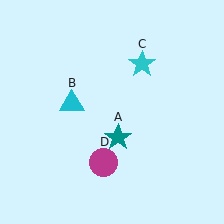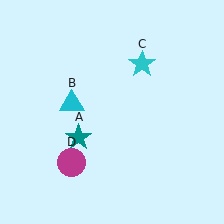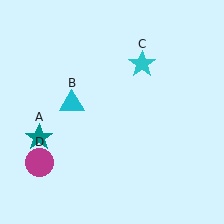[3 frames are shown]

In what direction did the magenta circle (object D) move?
The magenta circle (object D) moved left.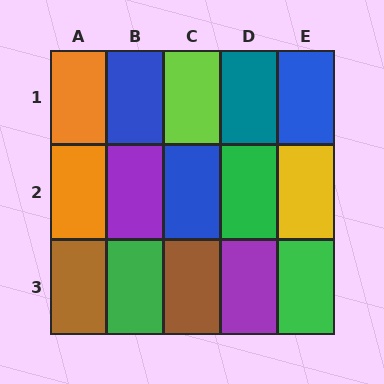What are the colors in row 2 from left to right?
Orange, purple, blue, green, yellow.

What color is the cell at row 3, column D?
Purple.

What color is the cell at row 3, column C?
Brown.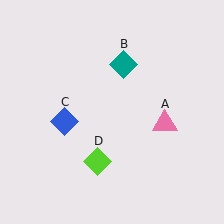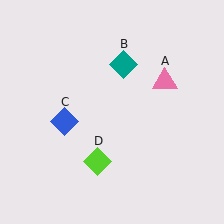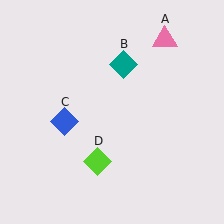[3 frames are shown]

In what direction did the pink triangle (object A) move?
The pink triangle (object A) moved up.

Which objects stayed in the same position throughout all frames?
Teal diamond (object B) and blue diamond (object C) and lime diamond (object D) remained stationary.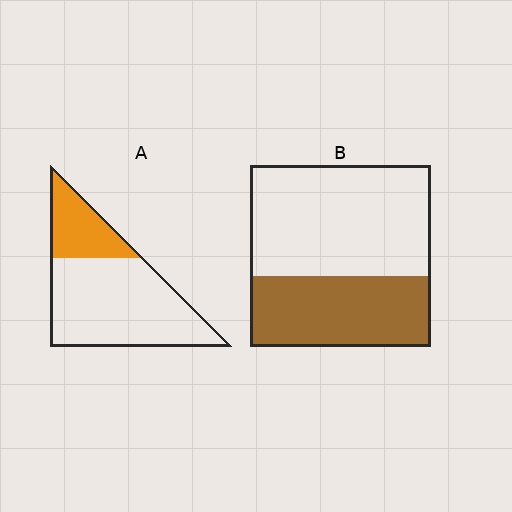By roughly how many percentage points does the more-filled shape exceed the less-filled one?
By roughly 15 percentage points (B over A).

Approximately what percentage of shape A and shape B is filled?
A is approximately 25% and B is approximately 40%.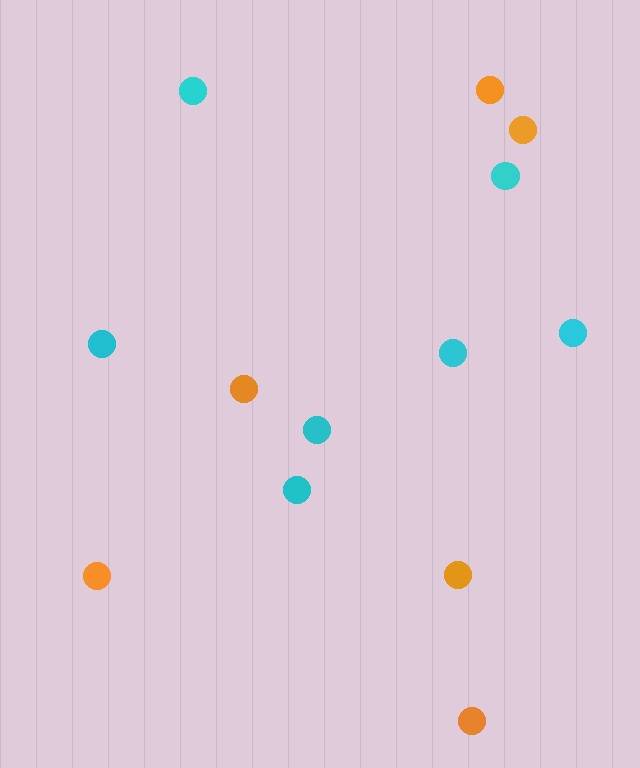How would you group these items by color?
There are 2 groups: one group of cyan circles (7) and one group of orange circles (6).